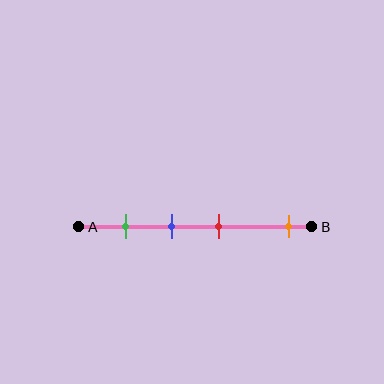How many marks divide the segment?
There are 4 marks dividing the segment.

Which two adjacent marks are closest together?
The blue and red marks are the closest adjacent pair.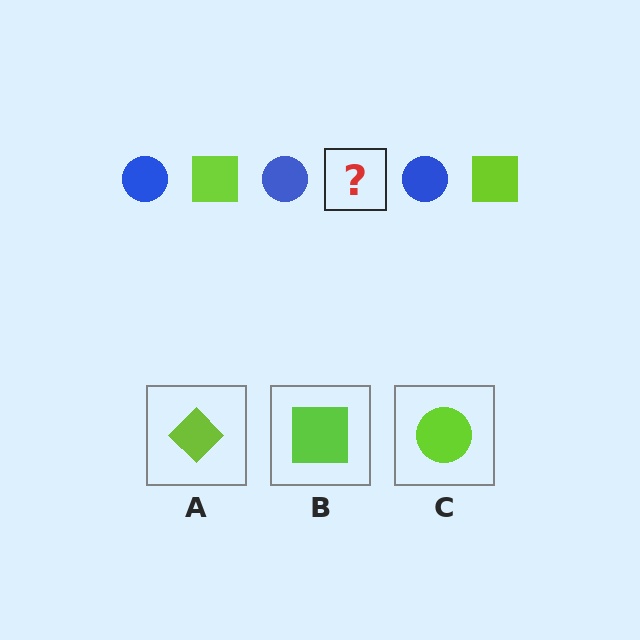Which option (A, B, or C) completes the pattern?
B.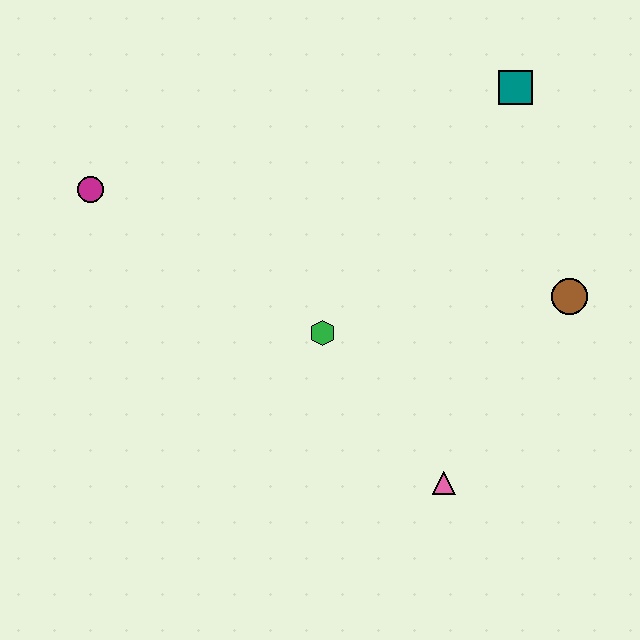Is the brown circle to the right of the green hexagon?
Yes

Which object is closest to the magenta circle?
The green hexagon is closest to the magenta circle.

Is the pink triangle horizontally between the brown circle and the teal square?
No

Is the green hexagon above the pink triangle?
Yes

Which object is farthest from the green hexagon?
The teal square is farthest from the green hexagon.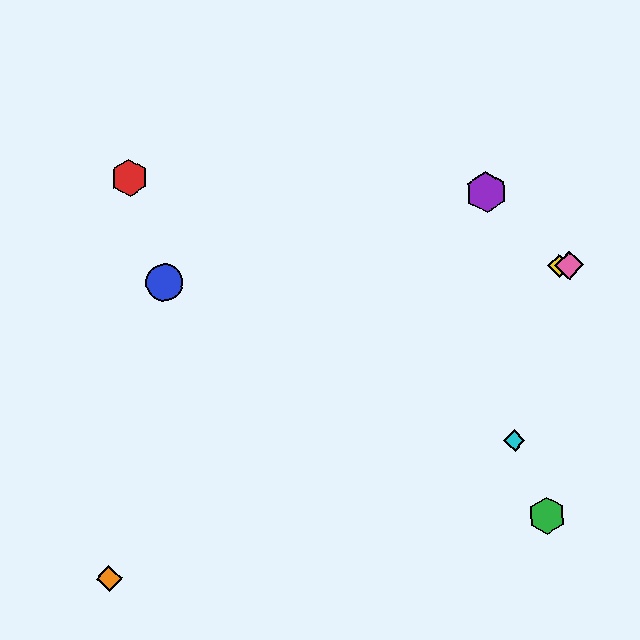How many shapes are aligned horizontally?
3 shapes (the blue circle, the yellow diamond, the pink diamond) are aligned horizontally.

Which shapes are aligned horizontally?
The blue circle, the yellow diamond, the pink diamond are aligned horizontally.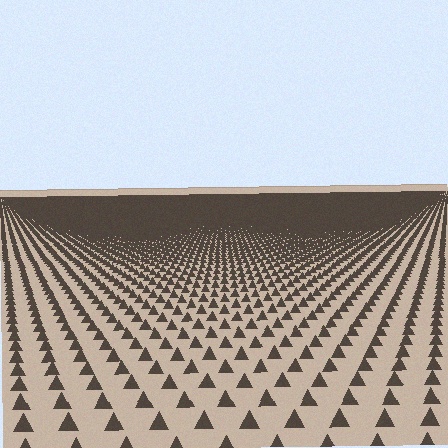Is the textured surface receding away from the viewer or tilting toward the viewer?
The surface is receding away from the viewer. Texture elements get smaller and denser toward the top.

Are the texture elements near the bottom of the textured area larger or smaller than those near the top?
Larger. Near the bottom, elements are closer to the viewer and appear at a bigger on-screen size.